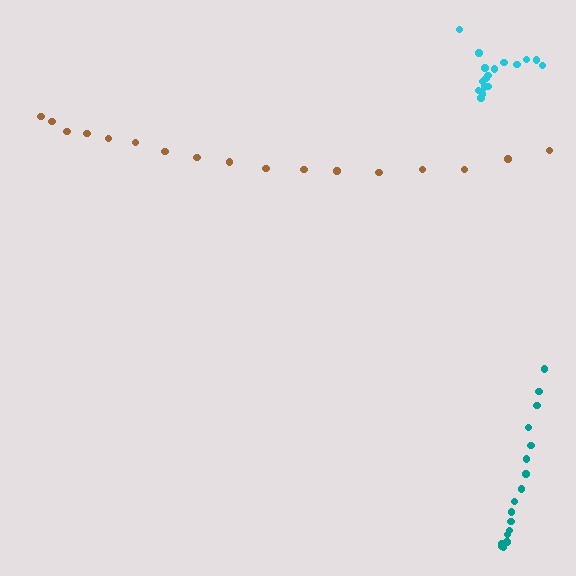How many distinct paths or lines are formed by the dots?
There are 3 distinct paths.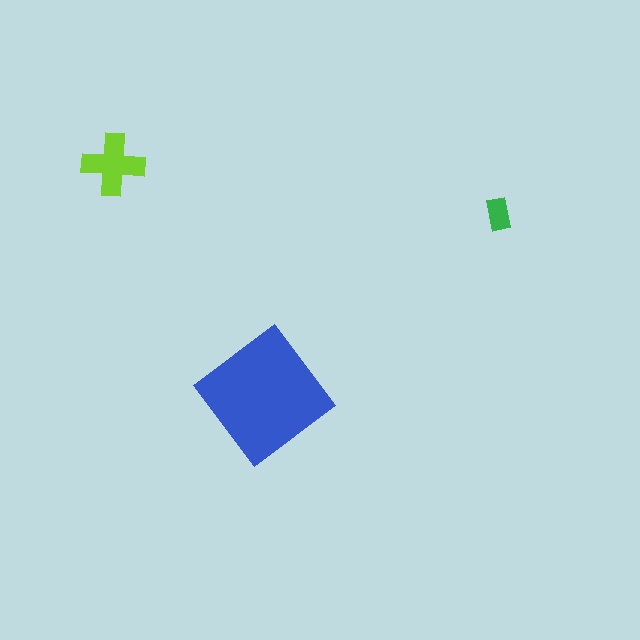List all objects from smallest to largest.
The green rectangle, the lime cross, the blue diamond.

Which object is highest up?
The lime cross is topmost.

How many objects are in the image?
There are 3 objects in the image.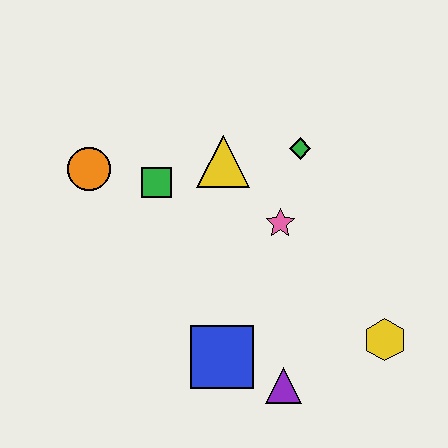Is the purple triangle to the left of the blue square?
No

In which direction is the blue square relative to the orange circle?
The blue square is below the orange circle.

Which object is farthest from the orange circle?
The yellow hexagon is farthest from the orange circle.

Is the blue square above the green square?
No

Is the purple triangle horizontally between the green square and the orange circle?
No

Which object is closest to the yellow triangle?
The green square is closest to the yellow triangle.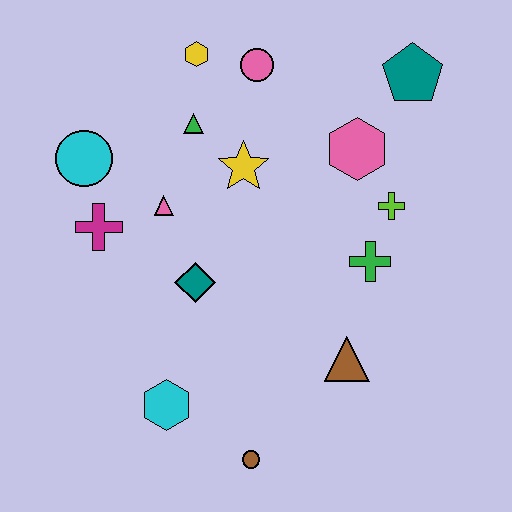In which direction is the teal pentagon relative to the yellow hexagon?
The teal pentagon is to the right of the yellow hexagon.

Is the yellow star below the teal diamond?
No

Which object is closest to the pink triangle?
The magenta cross is closest to the pink triangle.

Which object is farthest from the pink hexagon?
The brown circle is farthest from the pink hexagon.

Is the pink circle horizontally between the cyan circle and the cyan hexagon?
No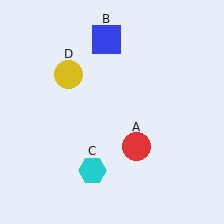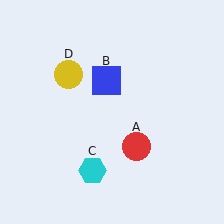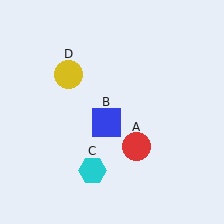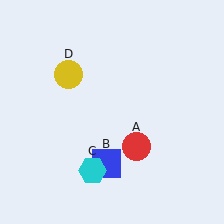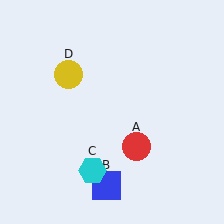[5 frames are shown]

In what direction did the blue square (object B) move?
The blue square (object B) moved down.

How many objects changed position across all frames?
1 object changed position: blue square (object B).